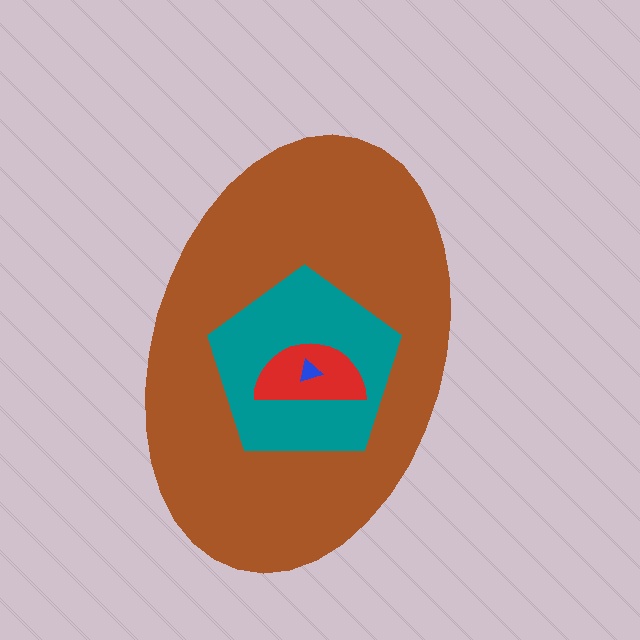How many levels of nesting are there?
4.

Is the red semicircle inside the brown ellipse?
Yes.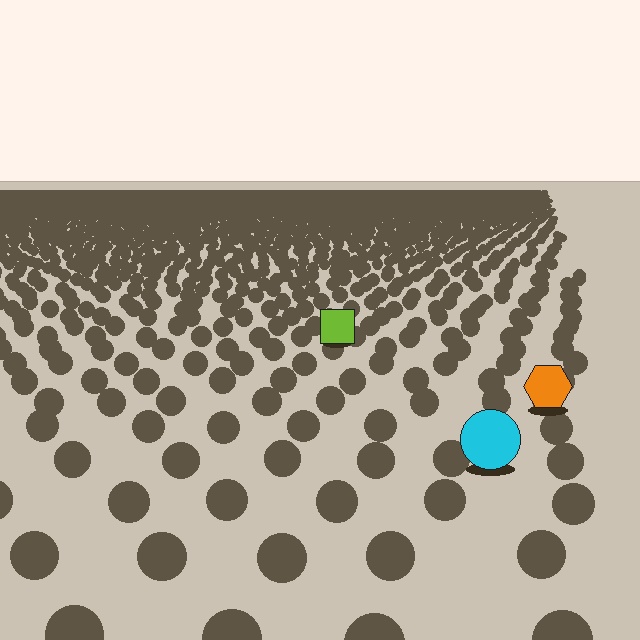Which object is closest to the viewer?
The cyan circle is closest. The texture marks near it are larger and more spread out.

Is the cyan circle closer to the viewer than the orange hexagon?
Yes. The cyan circle is closer — you can tell from the texture gradient: the ground texture is coarser near it.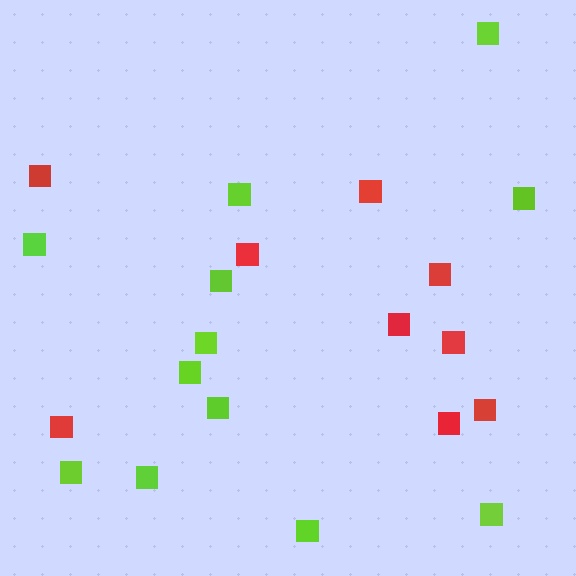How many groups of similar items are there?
There are 2 groups: one group of lime squares (12) and one group of red squares (9).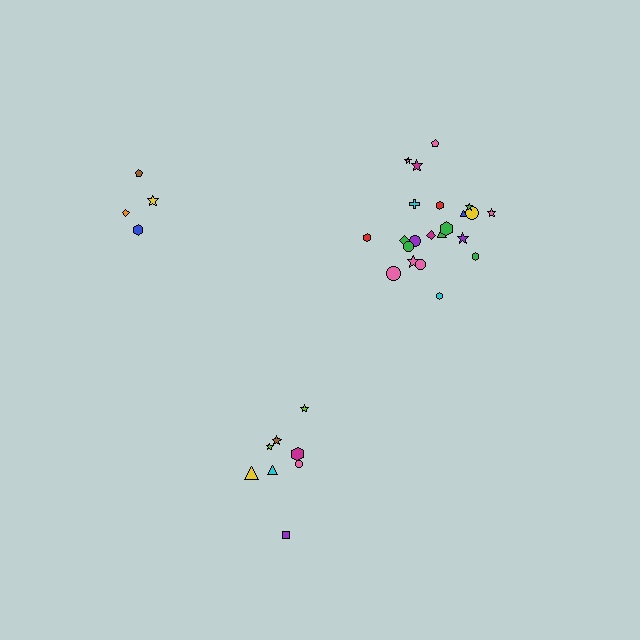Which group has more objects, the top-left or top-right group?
The top-right group.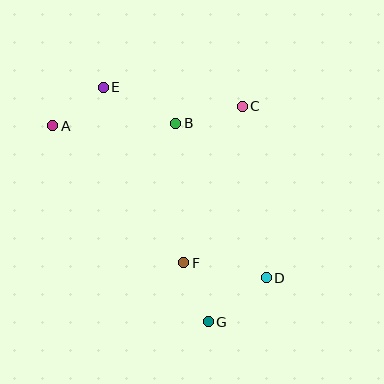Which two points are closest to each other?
Points A and E are closest to each other.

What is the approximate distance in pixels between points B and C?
The distance between B and C is approximately 69 pixels.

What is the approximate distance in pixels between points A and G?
The distance between A and G is approximately 250 pixels.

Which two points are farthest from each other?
Points A and D are farthest from each other.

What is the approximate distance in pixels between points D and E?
The distance between D and E is approximately 250 pixels.